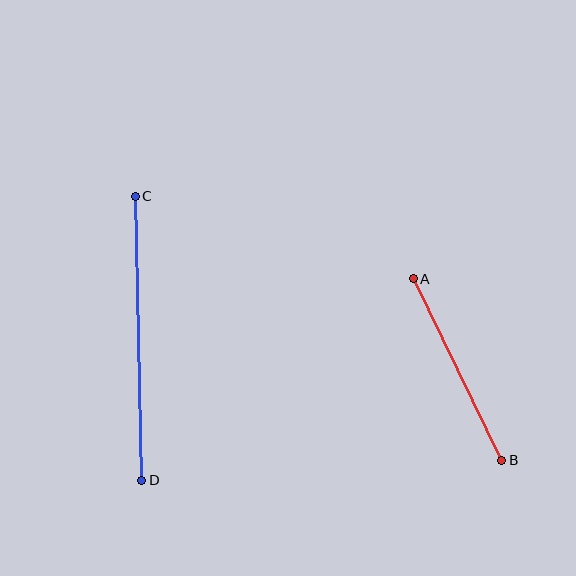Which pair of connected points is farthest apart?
Points C and D are farthest apart.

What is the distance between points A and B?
The distance is approximately 202 pixels.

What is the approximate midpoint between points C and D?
The midpoint is at approximately (138, 338) pixels.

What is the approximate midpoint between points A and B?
The midpoint is at approximately (457, 369) pixels.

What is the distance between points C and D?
The distance is approximately 284 pixels.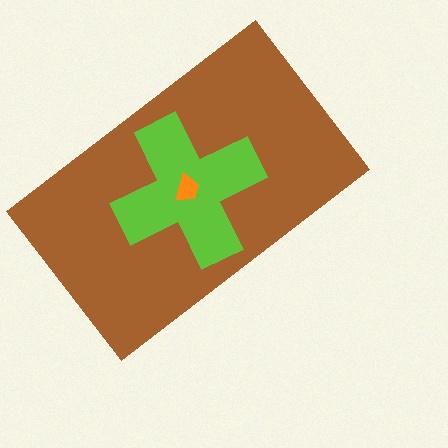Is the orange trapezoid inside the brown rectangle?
Yes.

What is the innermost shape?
The orange trapezoid.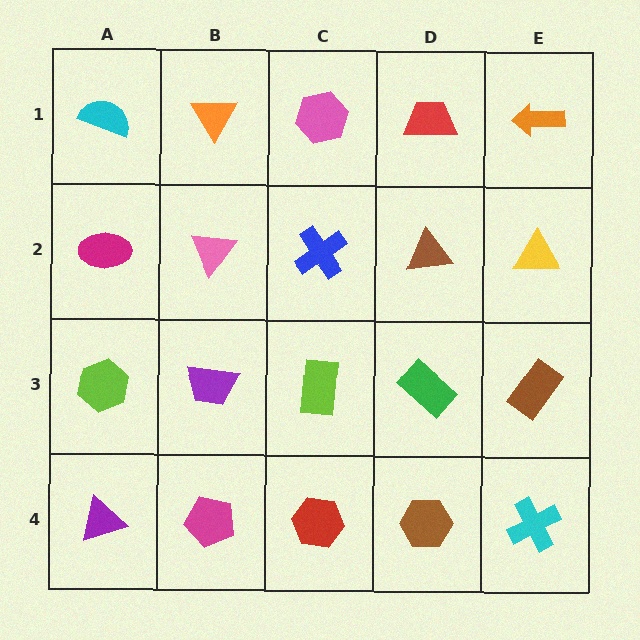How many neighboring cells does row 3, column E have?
3.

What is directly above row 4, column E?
A brown rectangle.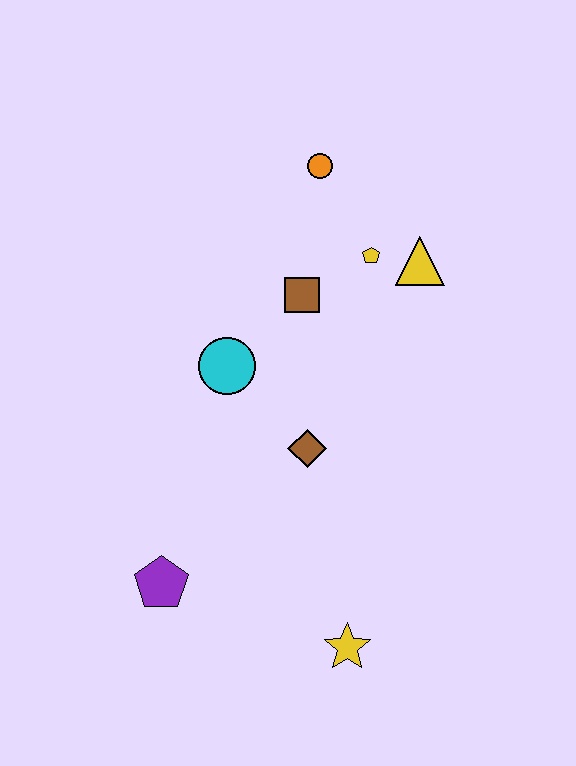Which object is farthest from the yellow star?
The orange circle is farthest from the yellow star.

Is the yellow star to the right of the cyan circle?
Yes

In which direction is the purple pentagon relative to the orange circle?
The purple pentagon is below the orange circle.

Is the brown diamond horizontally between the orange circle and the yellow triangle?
No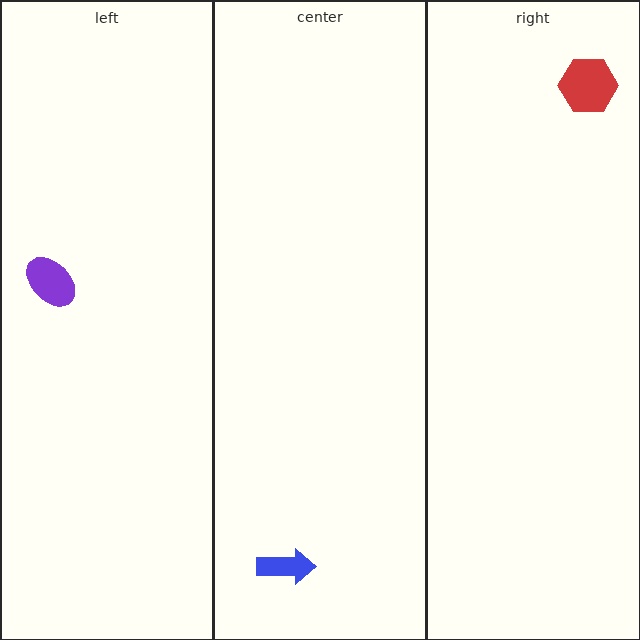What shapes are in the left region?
The purple ellipse.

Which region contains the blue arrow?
The center region.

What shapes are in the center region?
The blue arrow.